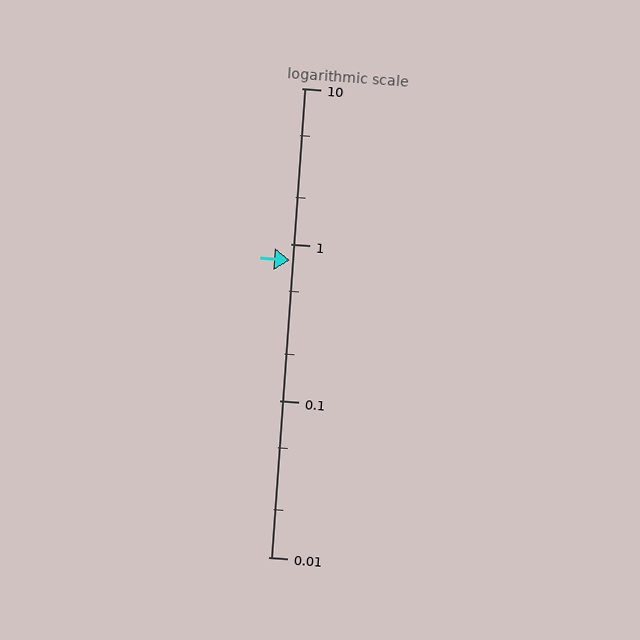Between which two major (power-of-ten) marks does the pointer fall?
The pointer is between 0.1 and 1.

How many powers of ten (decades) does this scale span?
The scale spans 3 decades, from 0.01 to 10.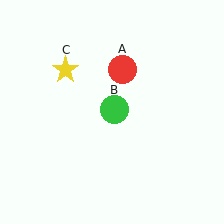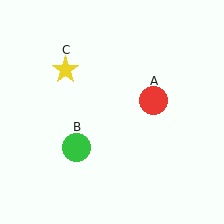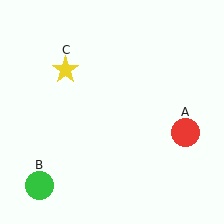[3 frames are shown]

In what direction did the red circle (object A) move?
The red circle (object A) moved down and to the right.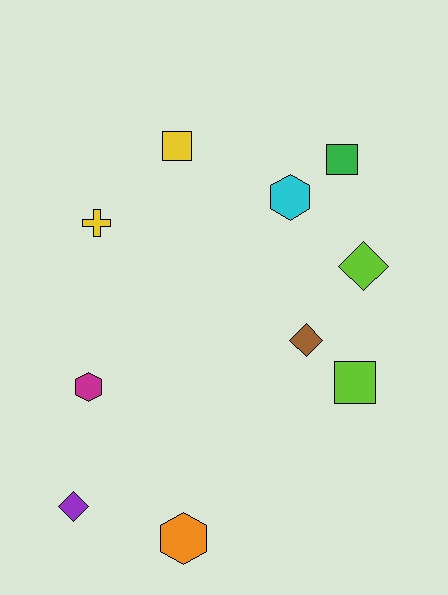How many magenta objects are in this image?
There is 1 magenta object.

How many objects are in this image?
There are 10 objects.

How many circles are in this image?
There are no circles.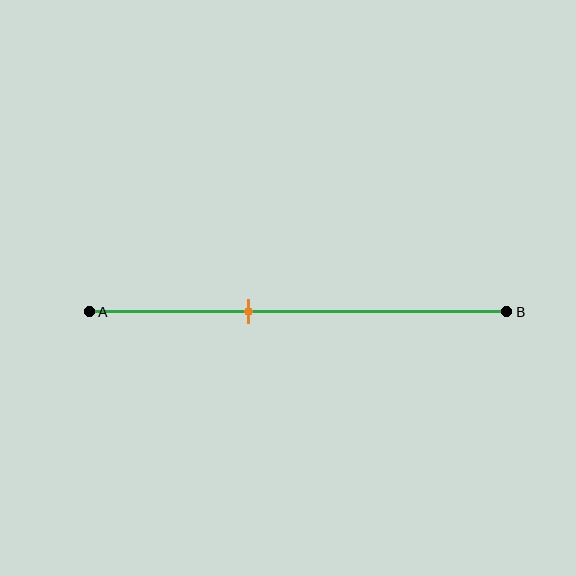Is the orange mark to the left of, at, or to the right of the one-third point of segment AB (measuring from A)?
The orange mark is to the right of the one-third point of segment AB.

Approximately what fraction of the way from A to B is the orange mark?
The orange mark is approximately 40% of the way from A to B.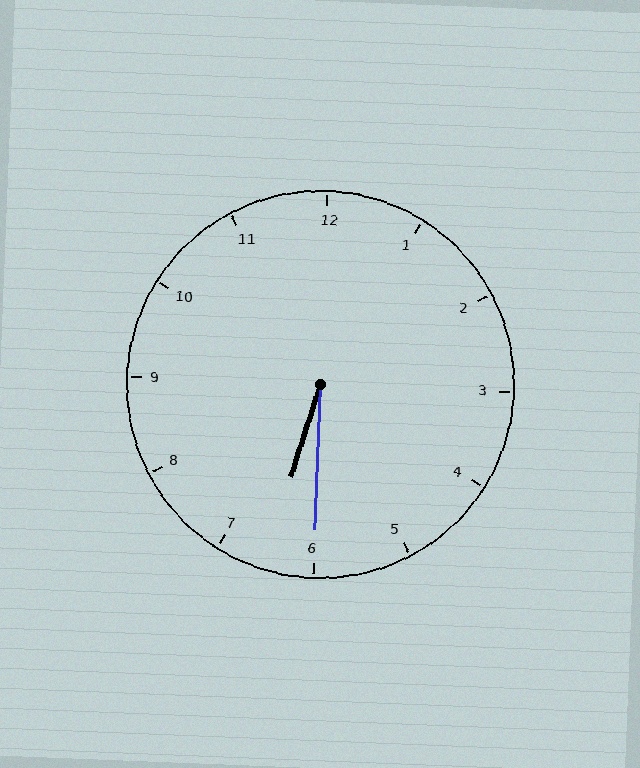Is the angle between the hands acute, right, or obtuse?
It is acute.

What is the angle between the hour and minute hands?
Approximately 15 degrees.